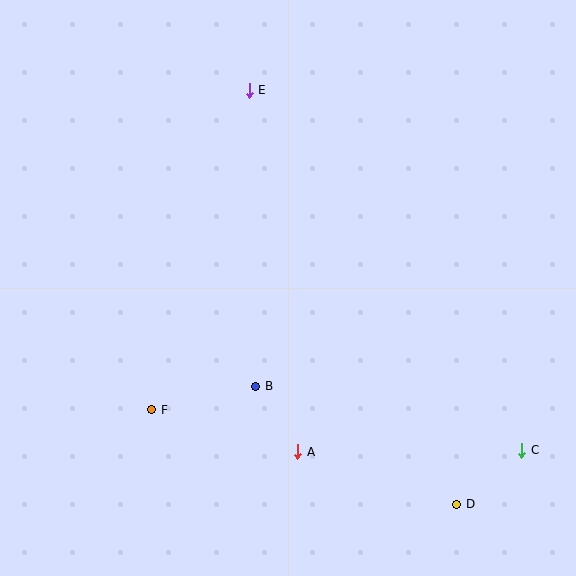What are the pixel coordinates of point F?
Point F is at (152, 410).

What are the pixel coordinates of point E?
Point E is at (249, 90).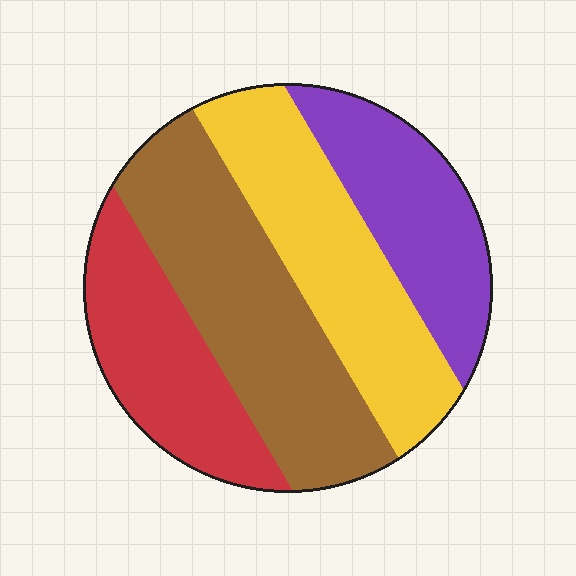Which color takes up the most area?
Brown, at roughly 30%.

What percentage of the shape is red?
Red covers around 20% of the shape.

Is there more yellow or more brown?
Brown.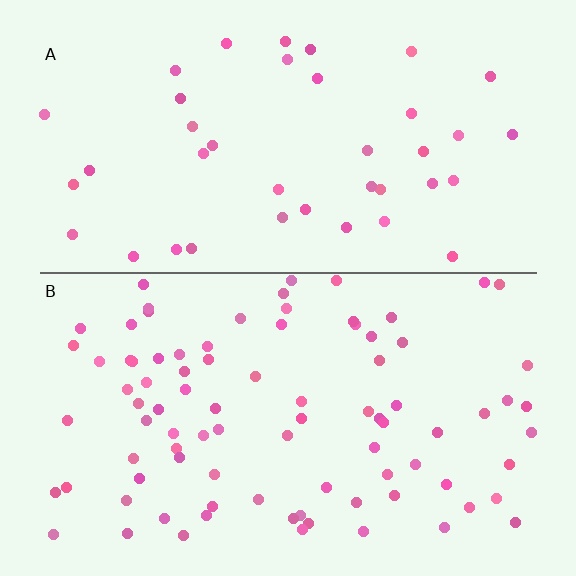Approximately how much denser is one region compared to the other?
Approximately 2.2× — region B over region A.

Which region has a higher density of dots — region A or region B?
B (the bottom).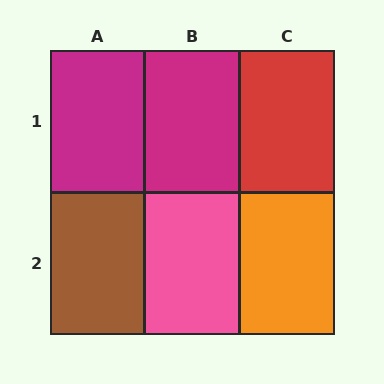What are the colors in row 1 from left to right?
Magenta, magenta, red.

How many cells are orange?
1 cell is orange.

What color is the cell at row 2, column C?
Orange.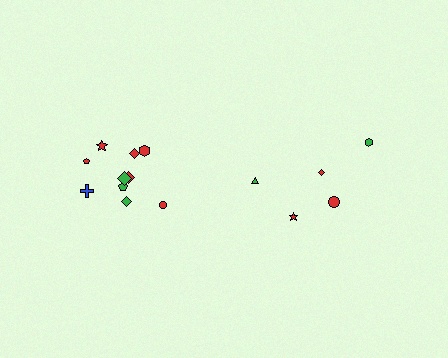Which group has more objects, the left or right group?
The left group.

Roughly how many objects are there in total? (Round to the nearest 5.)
Roughly 15 objects in total.